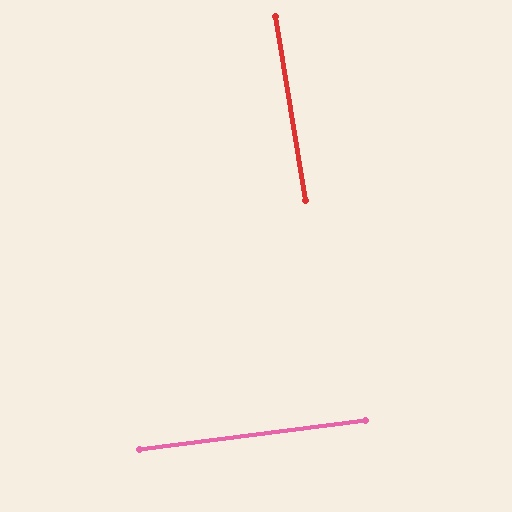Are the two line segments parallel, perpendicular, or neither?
Perpendicular — they meet at approximately 88°.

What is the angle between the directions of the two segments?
Approximately 88 degrees.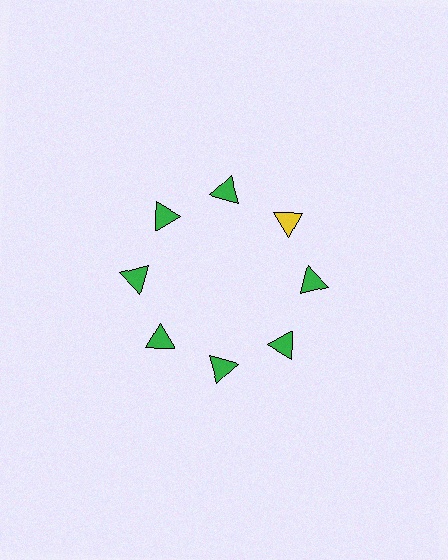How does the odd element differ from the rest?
It has a different color: yellow instead of green.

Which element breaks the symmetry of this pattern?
The yellow triangle at roughly the 2 o'clock position breaks the symmetry. All other shapes are green triangles.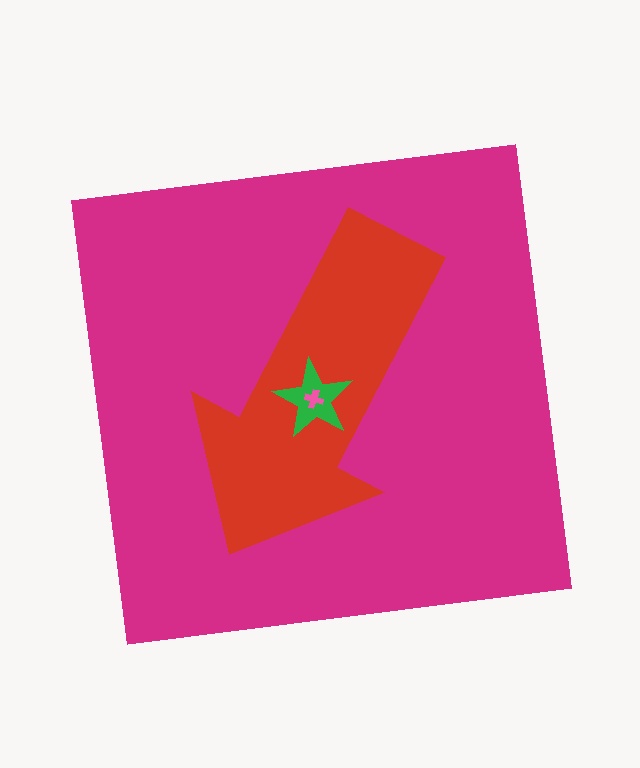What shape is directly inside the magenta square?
The red arrow.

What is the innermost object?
The pink cross.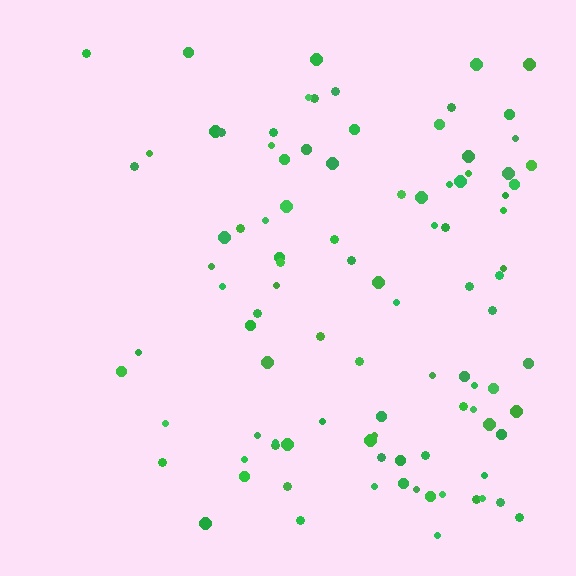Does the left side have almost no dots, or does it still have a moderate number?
Still a moderate number, just noticeably fewer than the right.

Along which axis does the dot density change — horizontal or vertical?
Horizontal.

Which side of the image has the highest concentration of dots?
The right.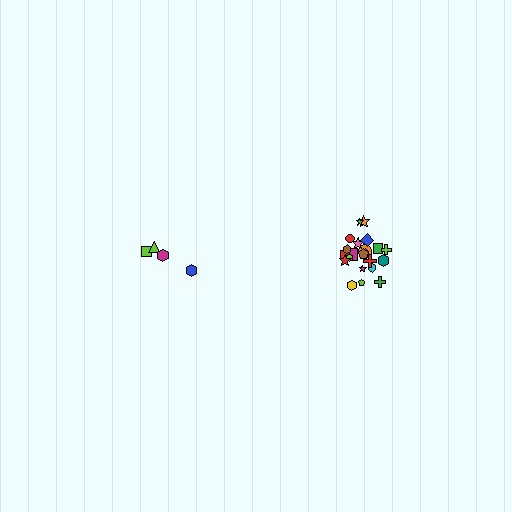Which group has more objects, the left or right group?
The right group.